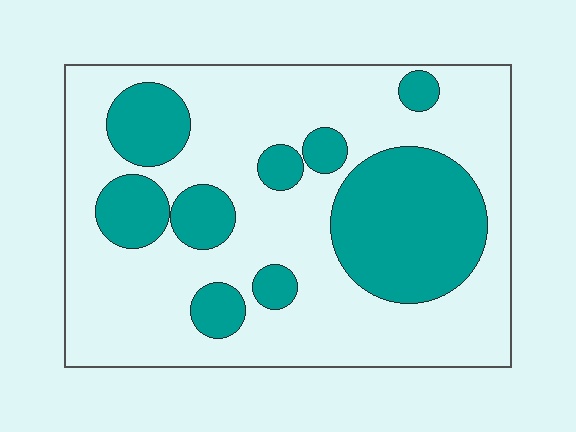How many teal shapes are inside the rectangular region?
9.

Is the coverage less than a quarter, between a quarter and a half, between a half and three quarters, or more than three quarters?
Between a quarter and a half.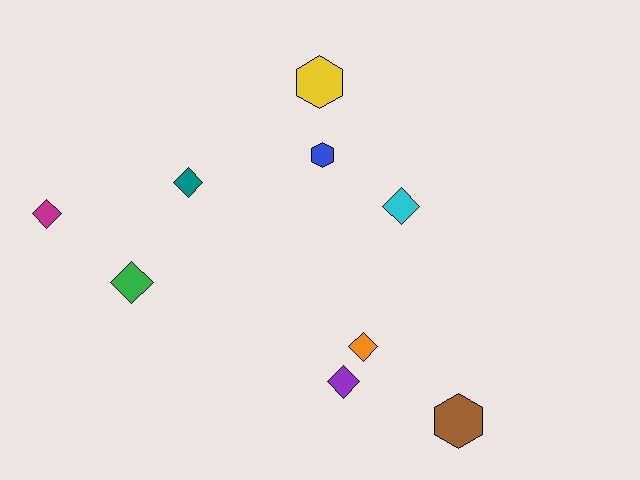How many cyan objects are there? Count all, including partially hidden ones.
There is 1 cyan object.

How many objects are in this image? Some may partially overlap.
There are 9 objects.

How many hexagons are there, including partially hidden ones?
There are 3 hexagons.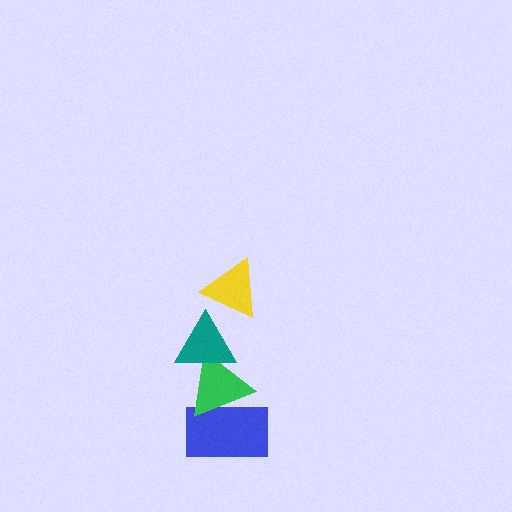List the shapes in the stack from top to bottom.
From top to bottom: the yellow triangle, the teal triangle, the green triangle, the blue rectangle.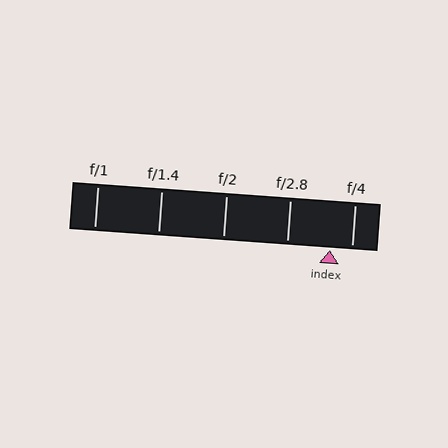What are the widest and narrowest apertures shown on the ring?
The widest aperture shown is f/1 and the narrowest is f/4.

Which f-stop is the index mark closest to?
The index mark is closest to f/4.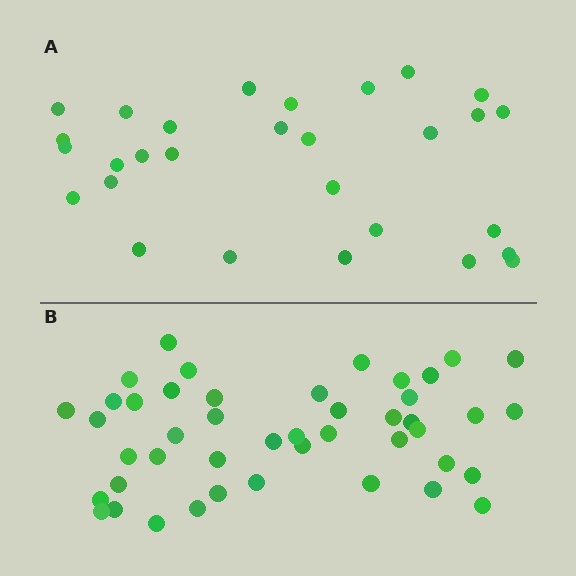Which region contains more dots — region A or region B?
Region B (the bottom region) has more dots.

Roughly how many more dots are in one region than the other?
Region B has approximately 15 more dots than region A.